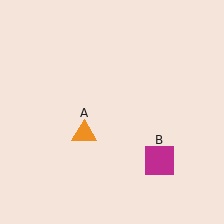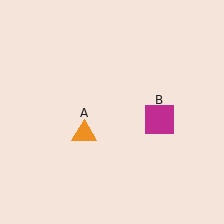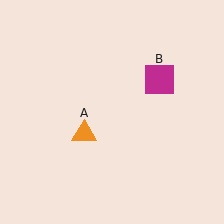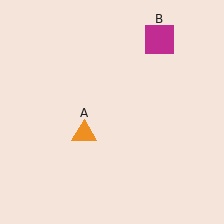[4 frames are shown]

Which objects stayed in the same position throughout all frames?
Orange triangle (object A) remained stationary.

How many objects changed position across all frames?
1 object changed position: magenta square (object B).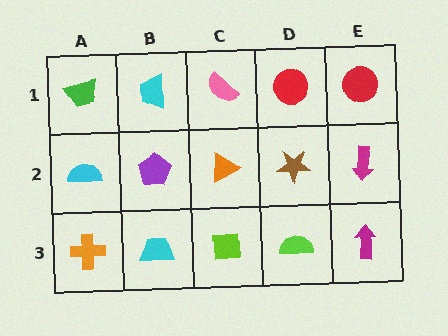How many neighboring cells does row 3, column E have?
2.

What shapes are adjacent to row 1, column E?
A magenta arrow (row 2, column E), a red circle (row 1, column D).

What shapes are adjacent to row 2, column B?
A cyan trapezoid (row 1, column B), a cyan trapezoid (row 3, column B), a cyan semicircle (row 2, column A), an orange triangle (row 2, column C).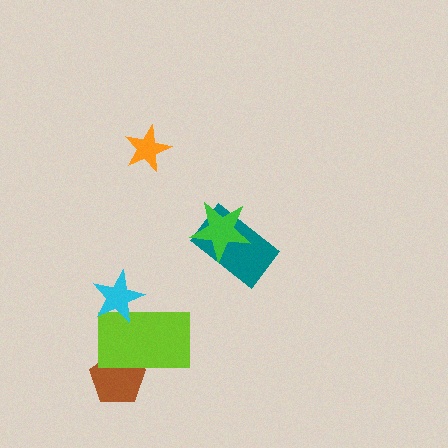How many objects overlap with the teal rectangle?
1 object overlaps with the teal rectangle.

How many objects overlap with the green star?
1 object overlaps with the green star.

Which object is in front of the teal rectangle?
The green star is in front of the teal rectangle.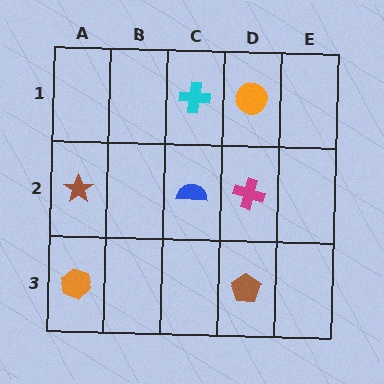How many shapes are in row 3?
2 shapes.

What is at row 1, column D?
An orange circle.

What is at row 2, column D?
A magenta cross.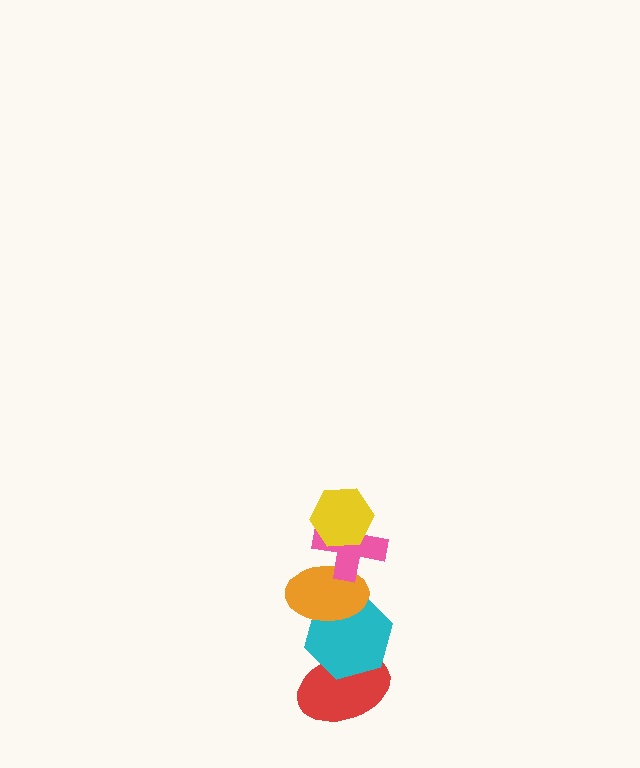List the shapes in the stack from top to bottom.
From top to bottom: the yellow hexagon, the pink cross, the orange ellipse, the cyan hexagon, the red ellipse.